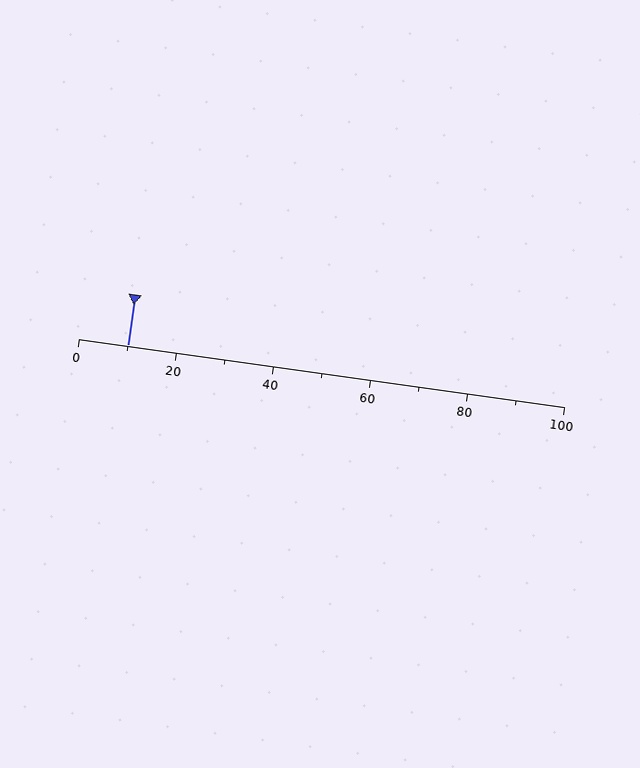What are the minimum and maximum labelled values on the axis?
The axis runs from 0 to 100.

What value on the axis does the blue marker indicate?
The marker indicates approximately 10.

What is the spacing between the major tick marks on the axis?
The major ticks are spaced 20 apart.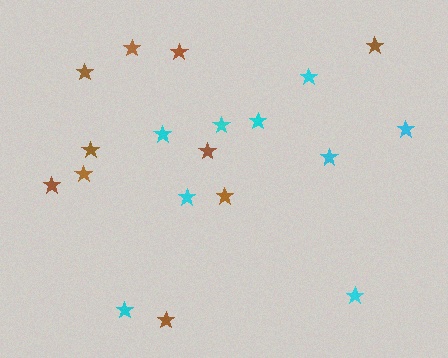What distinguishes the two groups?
There are 2 groups: one group of cyan stars (9) and one group of brown stars (10).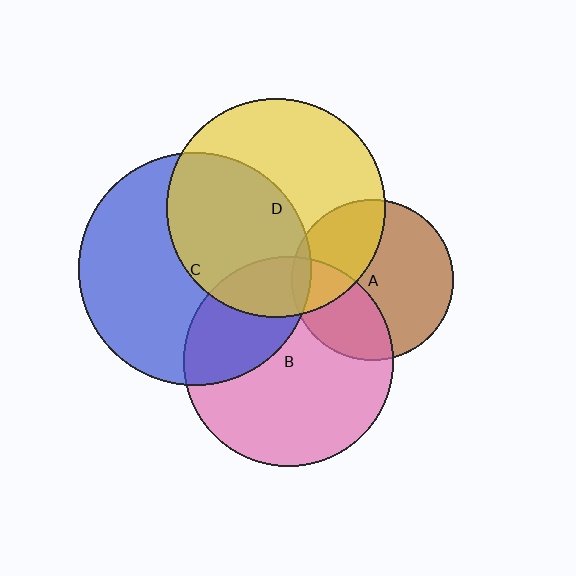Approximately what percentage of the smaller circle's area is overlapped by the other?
Approximately 50%.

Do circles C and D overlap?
Yes.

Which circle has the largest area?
Circle C (blue).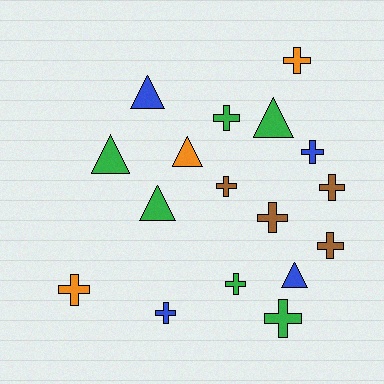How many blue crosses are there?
There are 2 blue crosses.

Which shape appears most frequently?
Cross, with 11 objects.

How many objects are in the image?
There are 17 objects.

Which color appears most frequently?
Green, with 6 objects.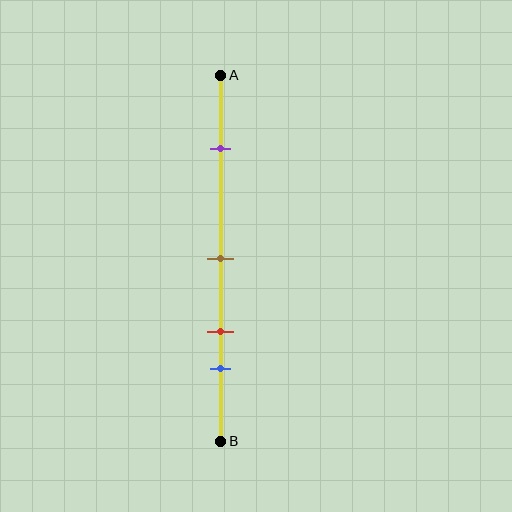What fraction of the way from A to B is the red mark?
The red mark is approximately 70% (0.7) of the way from A to B.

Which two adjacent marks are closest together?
The red and blue marks are the closest adjacent pair.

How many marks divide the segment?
There are 4 marks dividing the segment.